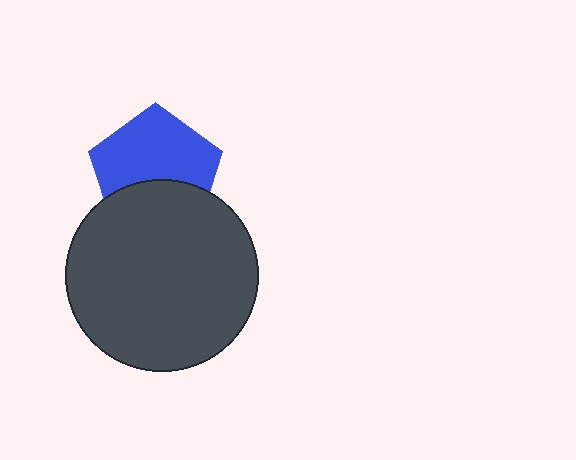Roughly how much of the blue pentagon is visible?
About half of it is visible (roughly 62%).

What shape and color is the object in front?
The object in front is a dark gray circle.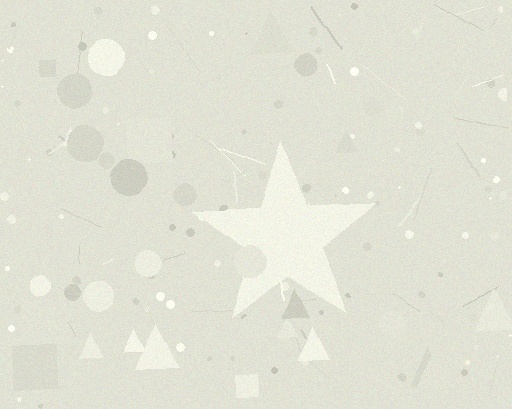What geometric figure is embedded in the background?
A star is embedded in the background.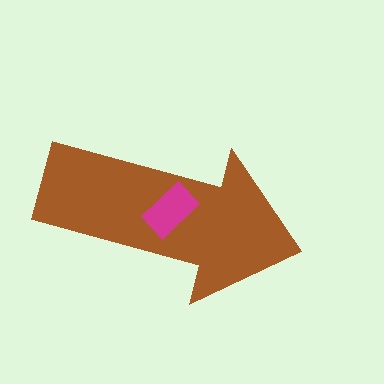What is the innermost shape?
The magenta rectangle.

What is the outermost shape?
The brown arrow.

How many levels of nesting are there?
2.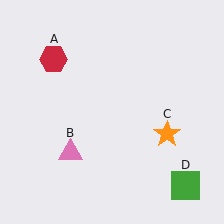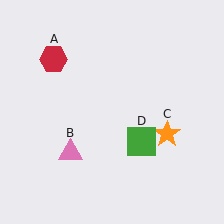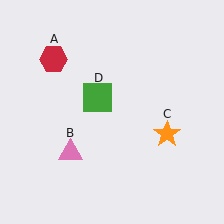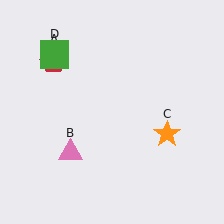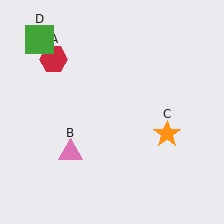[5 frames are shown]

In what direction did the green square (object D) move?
The green square (object D) moved up and to the left.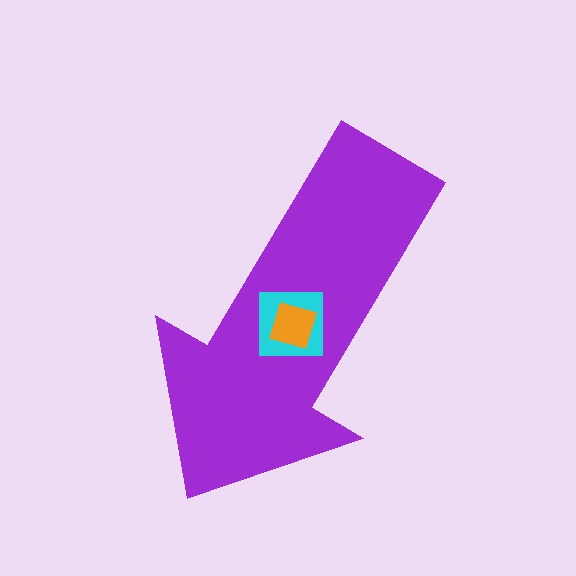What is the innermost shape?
The orange diamond.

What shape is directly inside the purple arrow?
The cyan square.